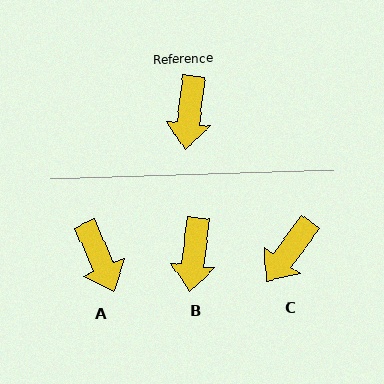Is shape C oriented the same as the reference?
No, it is off by about 30 degrees.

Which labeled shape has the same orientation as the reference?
B.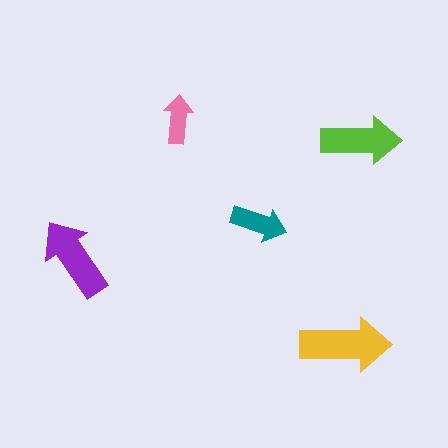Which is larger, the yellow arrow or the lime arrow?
The yellow one.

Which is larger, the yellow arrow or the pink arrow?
The yellow one.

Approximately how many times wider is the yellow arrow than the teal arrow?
About 1.5 times wider.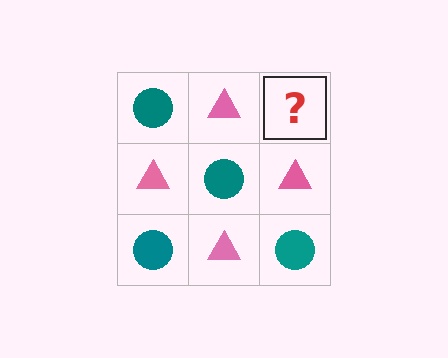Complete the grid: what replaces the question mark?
The question mark should be replaced with a teal circle.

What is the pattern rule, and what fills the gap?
The rule is that it alternates teal circle and pink triangle in a checkerboard pattern. The gap should be filled with a teal circle.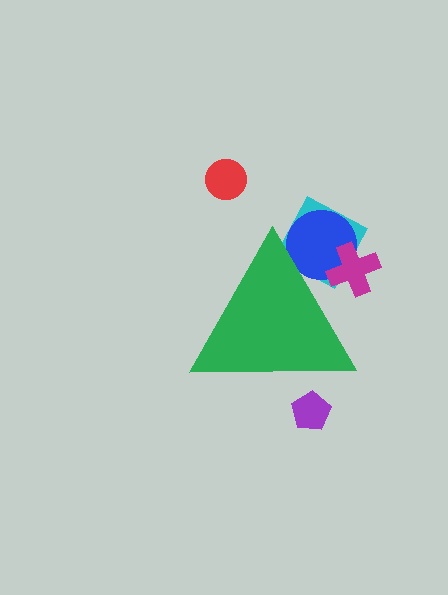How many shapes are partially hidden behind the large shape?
4 shapes are partially hidden.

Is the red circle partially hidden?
No, the red circle is fully visible.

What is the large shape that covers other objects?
A green triangle.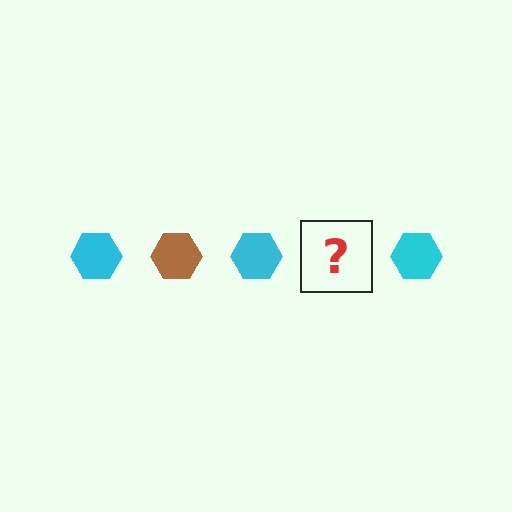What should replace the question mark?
The question mark should be replaced with a brown hexagon.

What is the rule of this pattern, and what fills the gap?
The rule is that the pattern cycles through cyan, brown hexagons. The gap should be filled with a brown hexagon.